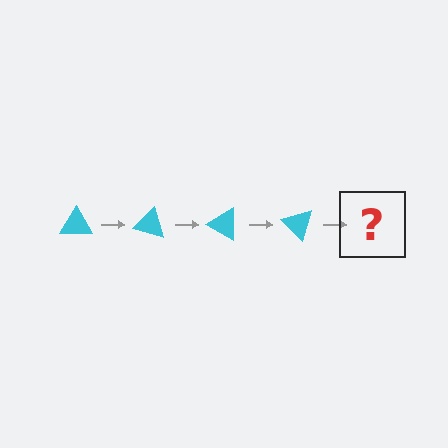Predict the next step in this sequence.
The next step is a cyan triangle rotated 60 degrees.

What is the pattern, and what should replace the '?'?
The pattern is that the triangle rotates 15 degrees each step. The '?' should be a cyan triangle rotated 60 degrees.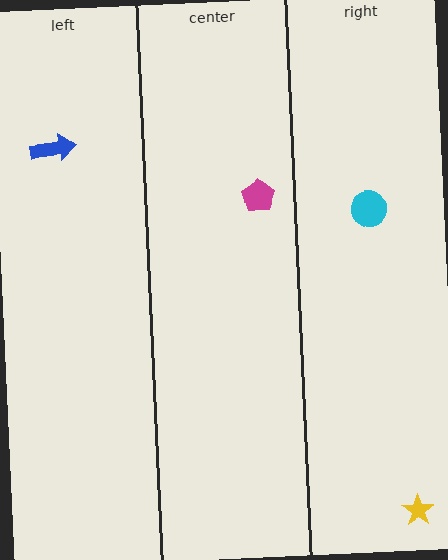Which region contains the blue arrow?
The left region.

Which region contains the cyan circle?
The right region.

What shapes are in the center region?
The magenta pentagon.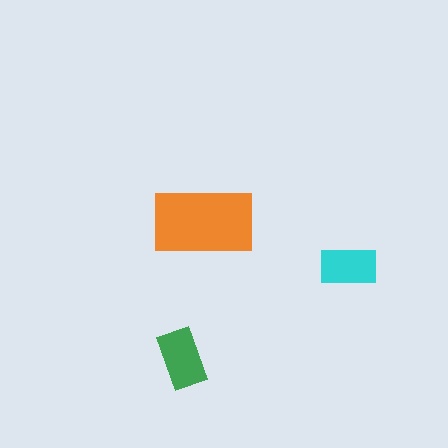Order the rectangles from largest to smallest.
the orange one, the green one, the cyan one.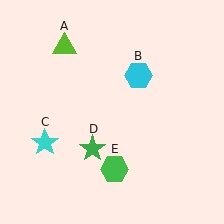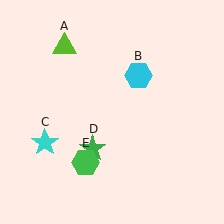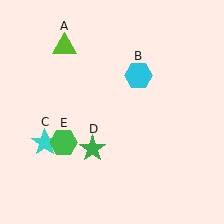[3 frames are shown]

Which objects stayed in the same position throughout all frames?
Lime triangle (object A) and cyan hexagon (object B) and cyan star (object C) and green star (object D) remained stationary.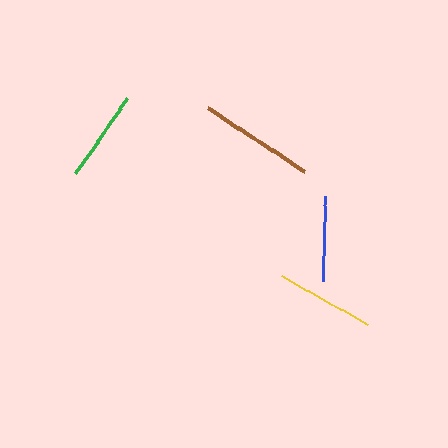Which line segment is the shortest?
The blue line is the shortest at approximately 85 pixels.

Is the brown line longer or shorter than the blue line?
The brown line is longer than the blue line.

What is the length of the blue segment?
The blue segment is approximately 85 pixels long.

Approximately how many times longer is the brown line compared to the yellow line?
The brown line is approximately 1.2 times the length of the yellow line.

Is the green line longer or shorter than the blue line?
The green line is longer than the blue line.